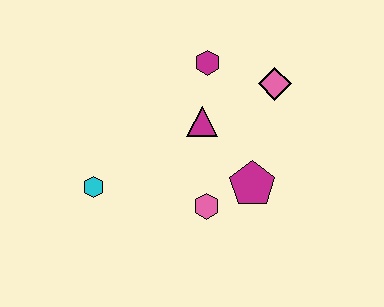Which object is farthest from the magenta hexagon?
The cyan hexagon is farthest from the magenta hexagon.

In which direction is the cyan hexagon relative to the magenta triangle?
The cyan hexagon is to the left of the magenta triangle.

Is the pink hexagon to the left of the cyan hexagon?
No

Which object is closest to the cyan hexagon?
The pink hexagon is closest to the cyan hexagon.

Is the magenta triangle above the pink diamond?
No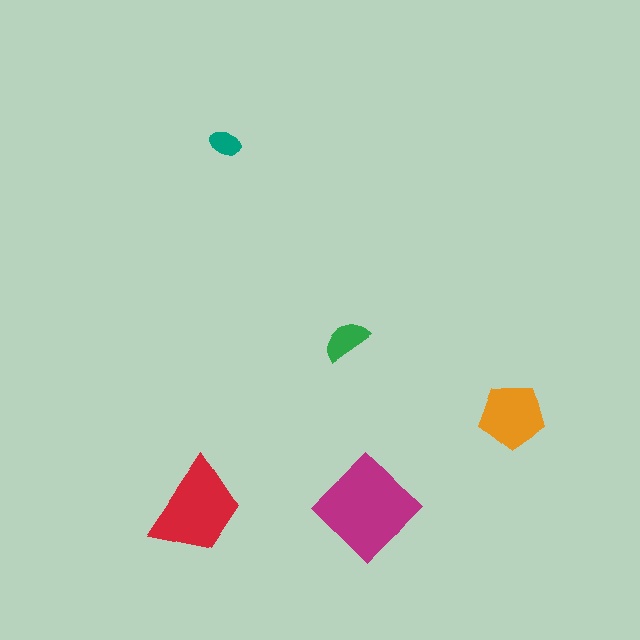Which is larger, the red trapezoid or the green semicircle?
The red trapezoid.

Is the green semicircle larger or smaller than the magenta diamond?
Smaller.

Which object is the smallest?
The teal ellipse.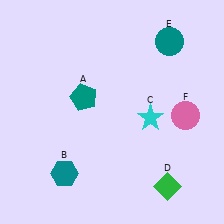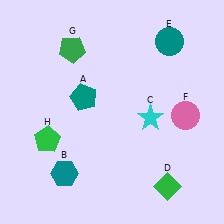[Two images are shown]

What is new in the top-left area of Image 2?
A green pentagon (G) was added in the top-left area of Image 2.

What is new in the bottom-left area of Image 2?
A green pentagon (H) was added in the bottom-left area of Image 2.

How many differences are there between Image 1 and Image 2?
There are 2 differences between the two images.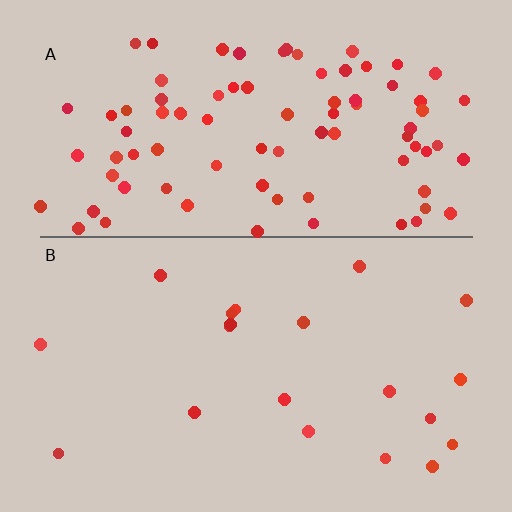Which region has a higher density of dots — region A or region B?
A (the top).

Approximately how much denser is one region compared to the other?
Approximately 4.3× — region A over region B.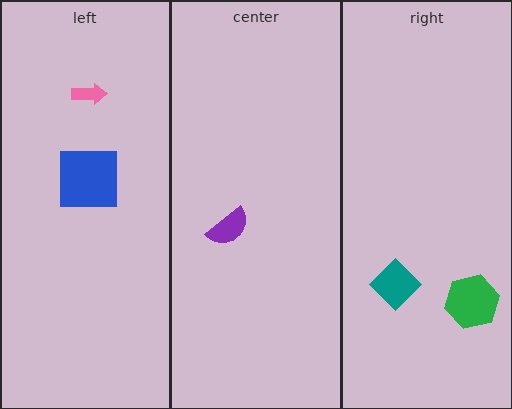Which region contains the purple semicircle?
The center region.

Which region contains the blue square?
The left region.